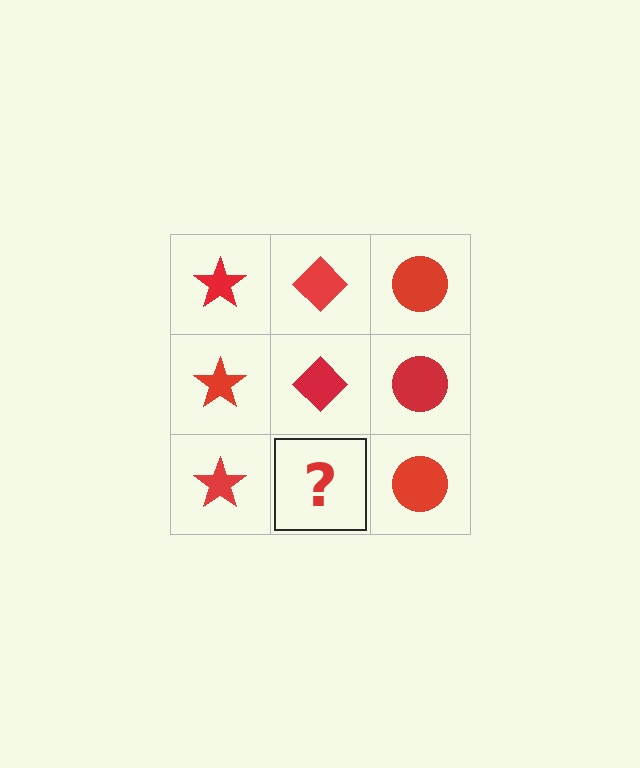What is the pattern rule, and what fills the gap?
The rule is that each column has a consistent shape. The gap should be filled with a red diamond.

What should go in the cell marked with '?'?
The missing cell should contain a red diamond.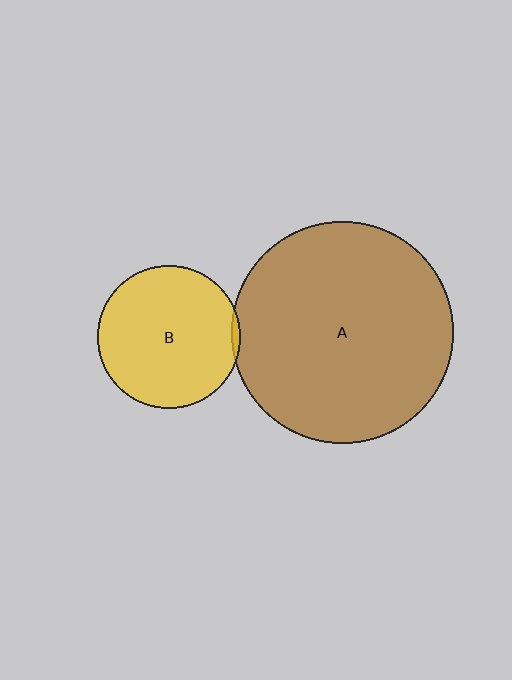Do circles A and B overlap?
Yes.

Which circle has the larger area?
Circle A (brown).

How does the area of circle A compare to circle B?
Approximately 2.4 times.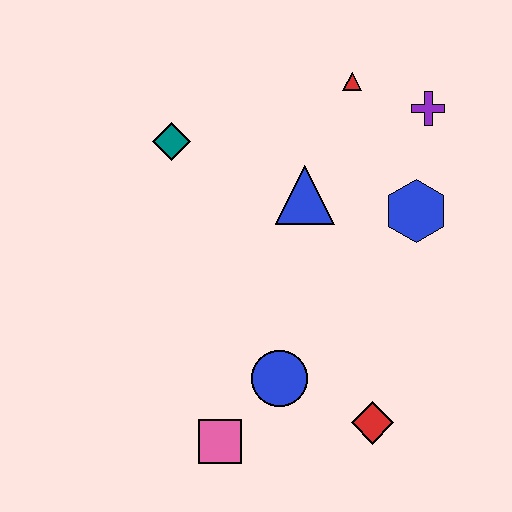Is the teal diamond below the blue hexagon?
No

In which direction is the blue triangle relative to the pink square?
The blue triangle is above the pink square.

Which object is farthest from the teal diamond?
The red diamond is farthest from the teal diamond.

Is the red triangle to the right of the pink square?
Yes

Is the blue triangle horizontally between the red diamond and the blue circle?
Yes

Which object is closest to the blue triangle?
The blue hexagon is closest to the blue triangle.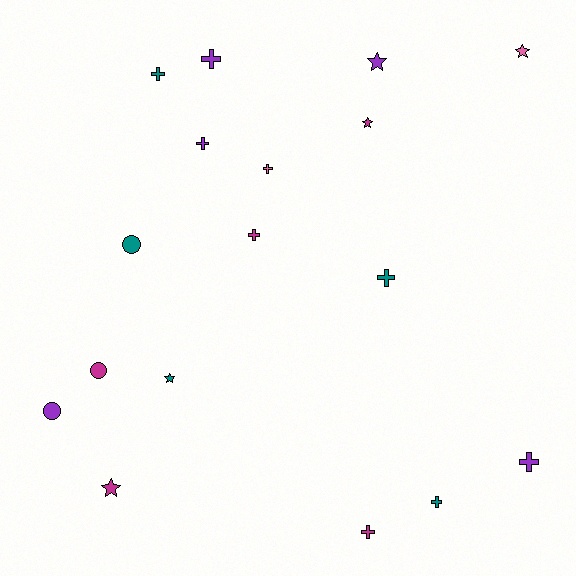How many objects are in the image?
There are 17 objects.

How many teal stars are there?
There is 1 teal star.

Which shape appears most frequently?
Cross, with 9 objects.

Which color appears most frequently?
Purple, with 5 objects.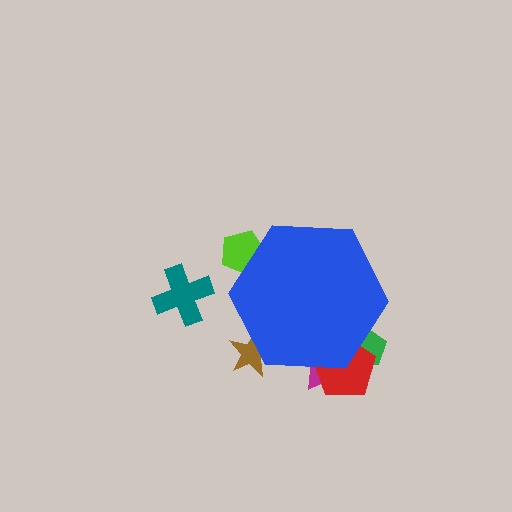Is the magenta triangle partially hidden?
Yes, the magenta triangle is partially hidden behind the blue hexagon.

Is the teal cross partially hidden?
No, the teal cross is fully visible.